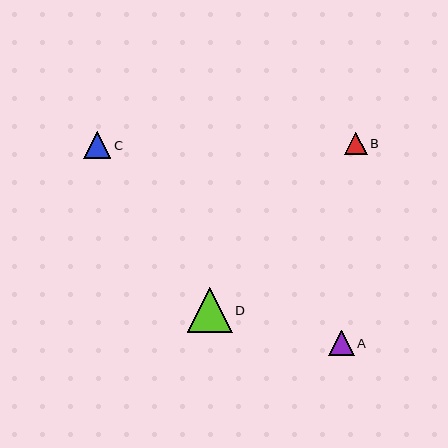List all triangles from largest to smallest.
From largest to smallest: D, C, A, B.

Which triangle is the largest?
Triangle D is the largest with a size of approximately 45 pixels.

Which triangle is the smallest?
Triangle B is the smallest with a size of approximately 22 pixels.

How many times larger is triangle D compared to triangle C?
Triangle D is approximately 1.6 times the size of triangle C.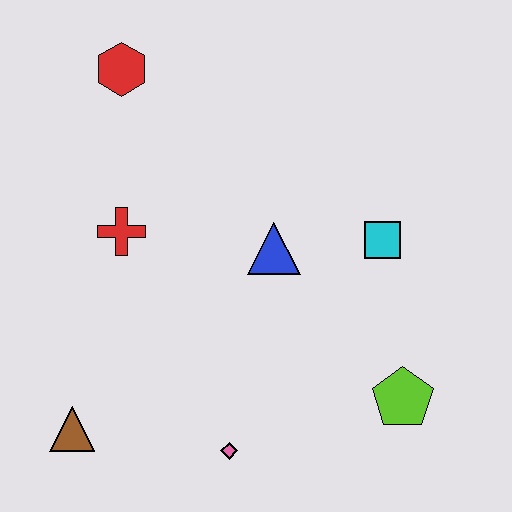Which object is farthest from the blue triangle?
The brown triangle is farthest from the blue triangle.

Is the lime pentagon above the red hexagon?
No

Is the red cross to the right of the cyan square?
No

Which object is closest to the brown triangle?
The pink diamond is closest to the brown triangle.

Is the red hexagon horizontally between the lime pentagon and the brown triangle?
Yes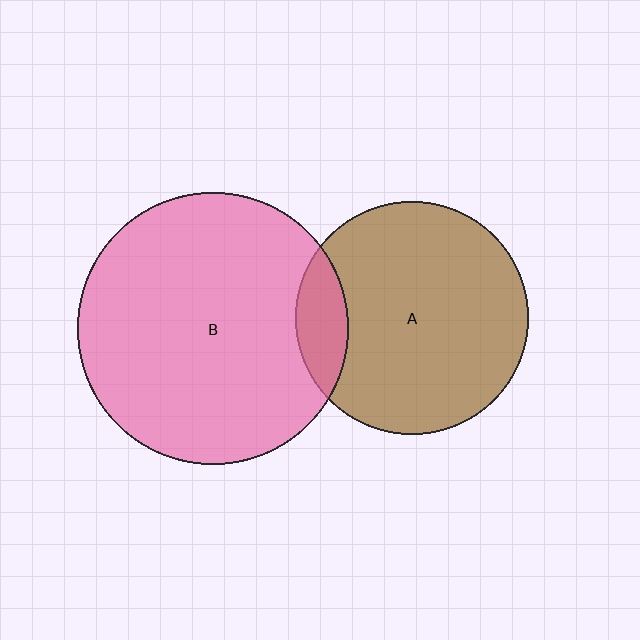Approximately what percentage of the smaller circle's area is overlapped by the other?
Approximately 15%.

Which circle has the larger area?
Circle B (pink).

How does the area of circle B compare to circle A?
Approximately 1.4 times.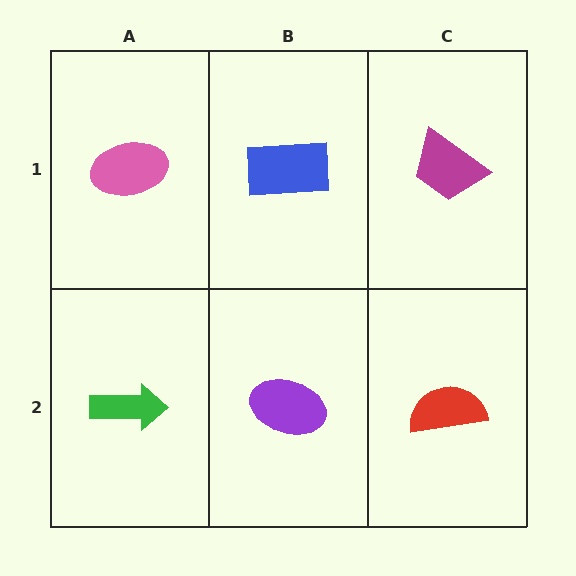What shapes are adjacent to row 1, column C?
A red semicircle (row 2, column C), a blue rectangle (row 1, column B).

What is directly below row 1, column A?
A green arrow.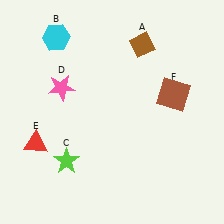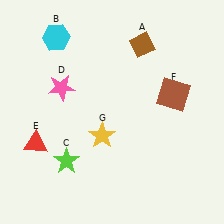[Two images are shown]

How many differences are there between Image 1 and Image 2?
There is 1 difference between the two images.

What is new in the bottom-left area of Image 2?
A yellow star (G) was added in the bottom-left area of Image 2.